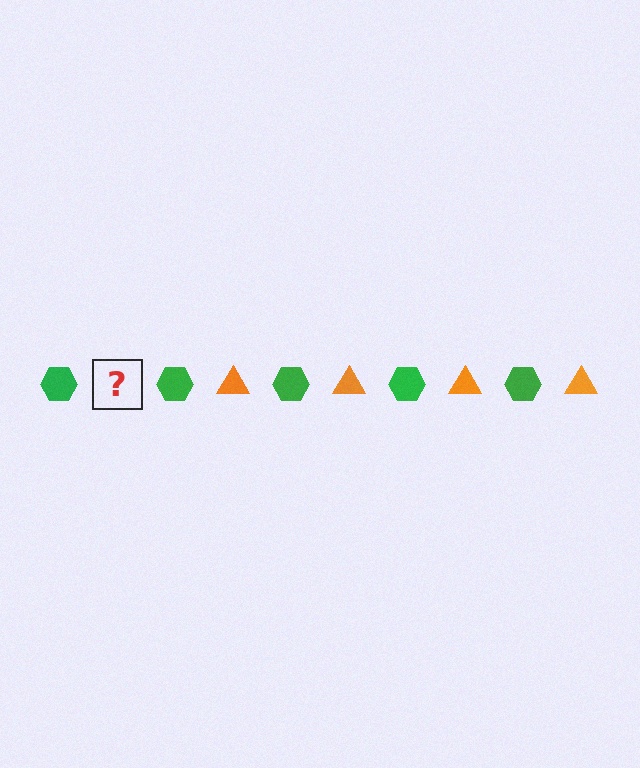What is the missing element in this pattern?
The missing element is an orange triangle.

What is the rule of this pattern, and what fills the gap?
The rule is that the pattern alternates between green hexagon and orange triangle. The gap should be filled with an orange triangle.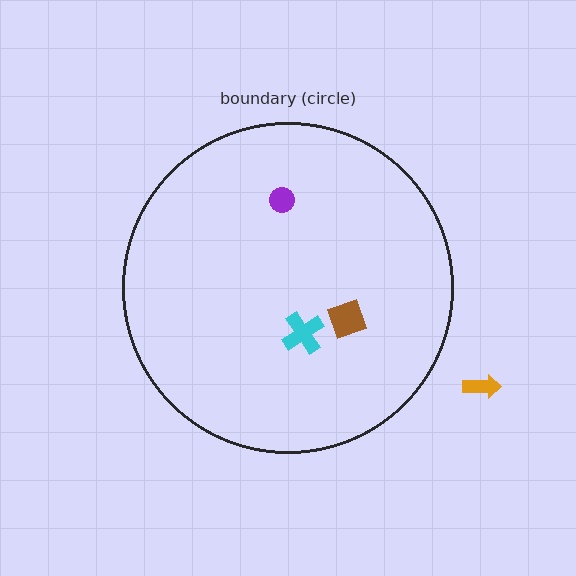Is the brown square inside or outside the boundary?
Inside.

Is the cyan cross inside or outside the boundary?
Inside.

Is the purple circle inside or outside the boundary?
Inside.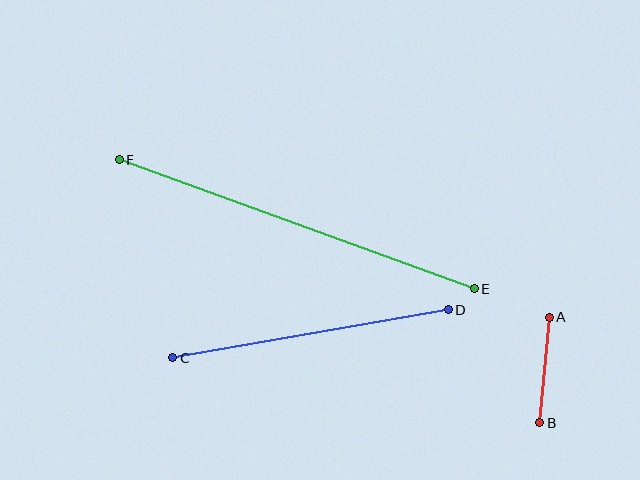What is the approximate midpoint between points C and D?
The midpoint is at approximately (311, 334) pixels.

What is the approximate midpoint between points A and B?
The midpoint is at approximately (545, 370) pixels.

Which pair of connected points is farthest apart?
Points E and F are farthest apart.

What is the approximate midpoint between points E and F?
The midpoint is at approximately (297, 224) pixels.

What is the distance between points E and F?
The distance is approximately 378 pixels.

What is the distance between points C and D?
The distance is approximately 279 pixels.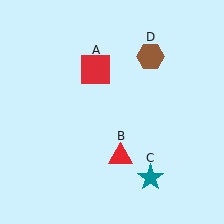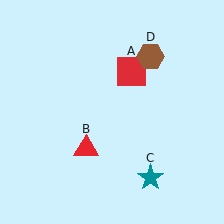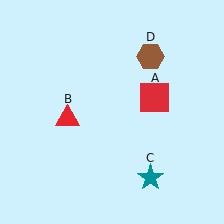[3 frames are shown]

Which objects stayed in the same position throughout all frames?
Teal star (object C) and brown hexagon (object D) remained stationary.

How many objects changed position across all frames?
2 objects changed position: red square (object A), red triangle (object B).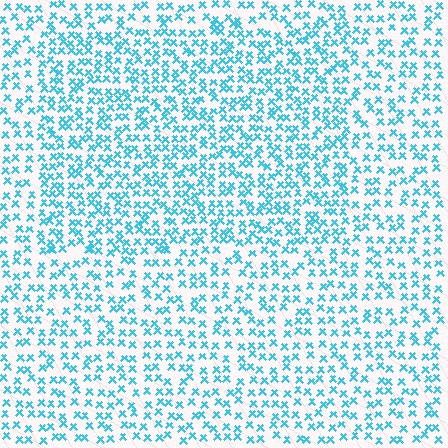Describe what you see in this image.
The image contains small cyan elements arranged at two different densities. A rectangle-shaped region is visible where the elements are more densely packed than the surrounding area.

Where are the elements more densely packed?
The elements are more densely packed inside the rectangle boundary.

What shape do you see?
I see a rectangle.